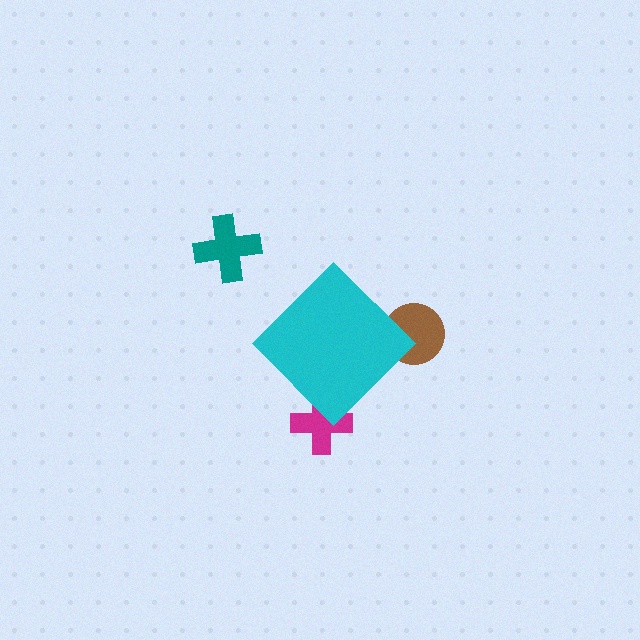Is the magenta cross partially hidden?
Yes, the magenta cross is partially hidden behind the cyan diamond.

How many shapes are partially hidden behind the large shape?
2 shapes are partially hidden.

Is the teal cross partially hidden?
No, the teal cross is fully visible.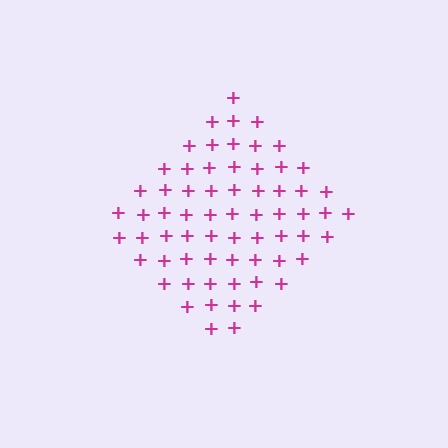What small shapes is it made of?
It is made of small plus signs.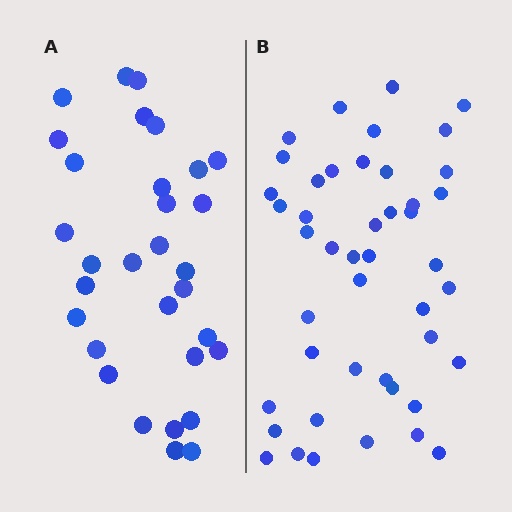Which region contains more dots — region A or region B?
Region B (the right region) has more dots.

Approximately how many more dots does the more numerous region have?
Region B has approximately 15 more dots than region A.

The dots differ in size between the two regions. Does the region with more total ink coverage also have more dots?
No. Region A has more total ink coverage because its dots are larger, but region B actually contains more individual dots. Total area can be misleading — the number of items is what matters here.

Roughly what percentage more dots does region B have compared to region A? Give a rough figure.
About 45% more.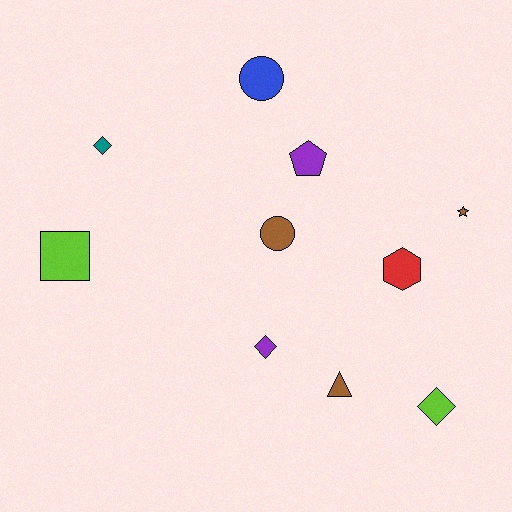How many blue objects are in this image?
There is 1 blue object.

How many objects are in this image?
There are 10 objects.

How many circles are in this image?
There are 2 circles.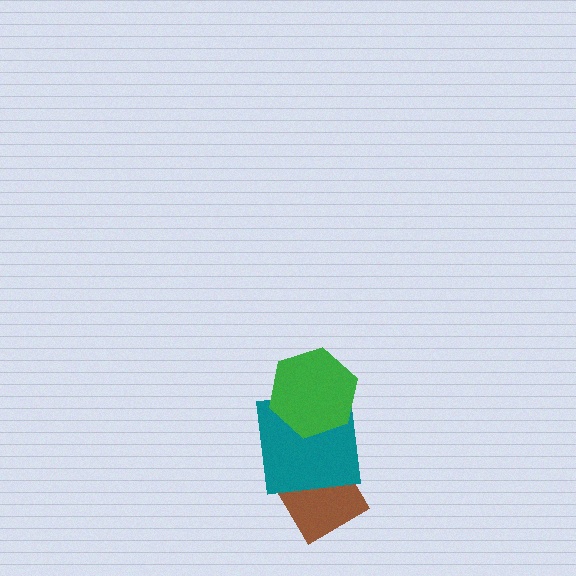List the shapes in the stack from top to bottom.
From top to bottom: the green hexagon, the teal square, the brown diamond.